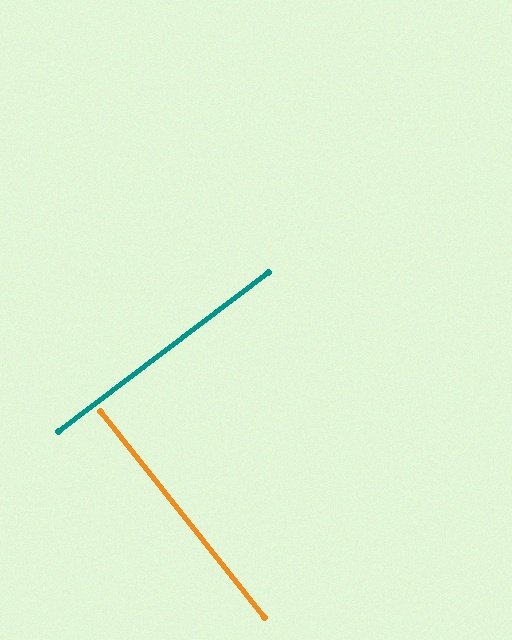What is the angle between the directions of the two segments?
Approximately 88 degrees.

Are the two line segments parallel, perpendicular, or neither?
Perpendicular — they meet at approximately 88°.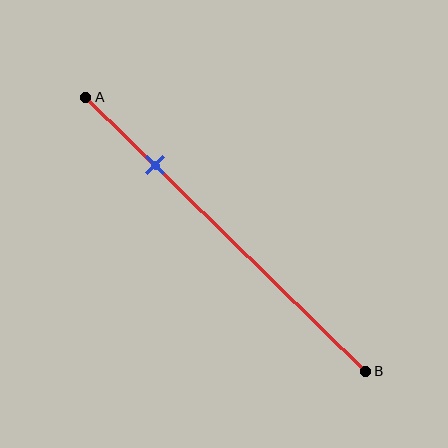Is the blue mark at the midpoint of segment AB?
No, the mark is at about 25% from A, not at the 50% midpoint.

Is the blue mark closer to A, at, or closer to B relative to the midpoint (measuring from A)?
The blue mark is closer to point A than the midpoint of segment AB.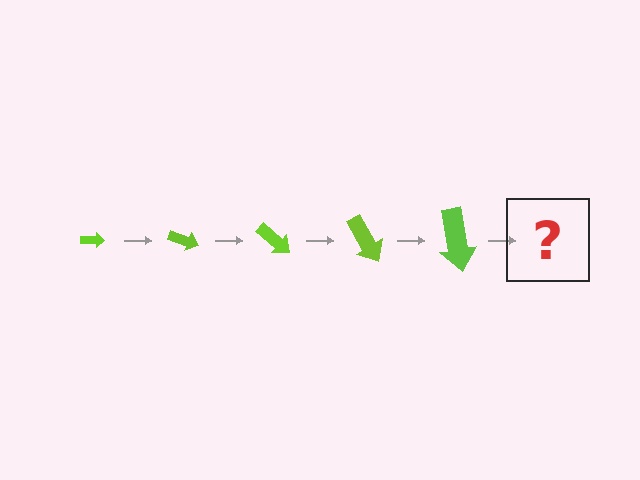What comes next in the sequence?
The next element should be an arrow, larger than the previous one and rotated 100 degrees from the start.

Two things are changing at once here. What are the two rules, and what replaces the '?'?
The two rules are that the arrow grows larger each step and it rotates 20 degrees each step. The '?' should be an arrow, larger than the previous one and rotated 100 degrees from the start.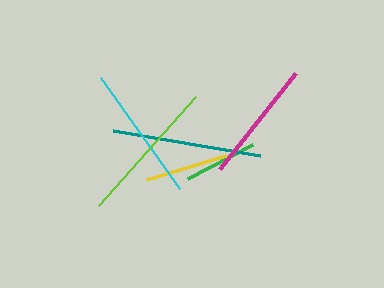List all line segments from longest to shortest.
From longest to shortest: teal, lime, cyan, magenta, yellow, green.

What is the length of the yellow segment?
The yellow segment is approximately 83 pixels long.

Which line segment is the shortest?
The green line is the shortest at approximately 73 pixels.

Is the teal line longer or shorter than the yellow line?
The teal line is longer than the yellow line.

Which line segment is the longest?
The teal line is the longest at approximately 149 pixels.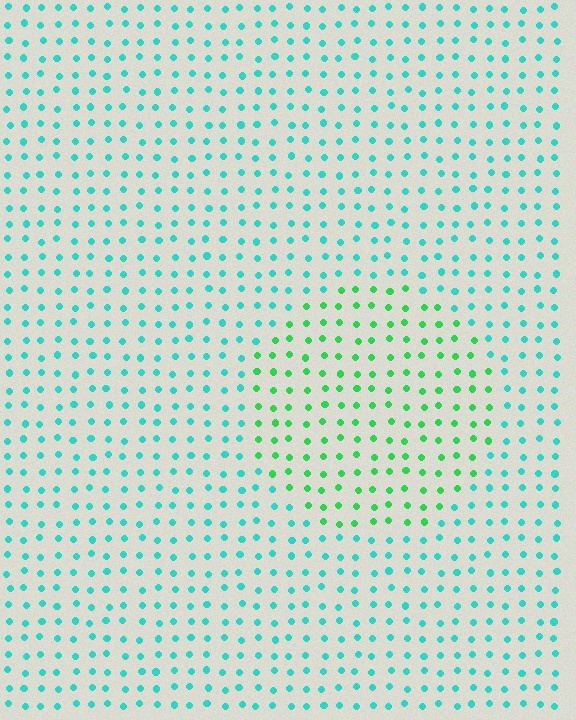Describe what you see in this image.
The image is filled with small cyan elements in a uniform arrangement. A circle-shaped region is visible where the elements are tinted to a slightly different hue, forming a subtle color boundary.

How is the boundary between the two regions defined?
The boundary is defined purely by a slight shift in hue (about 41 degrees). Spacing, size, and orientation are identical on both sides.